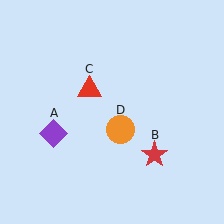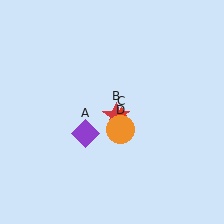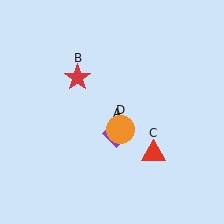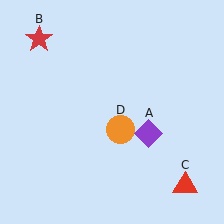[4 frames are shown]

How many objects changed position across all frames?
3 objects changed position: purple diamond (object A), red star (object B), red triangle (object C).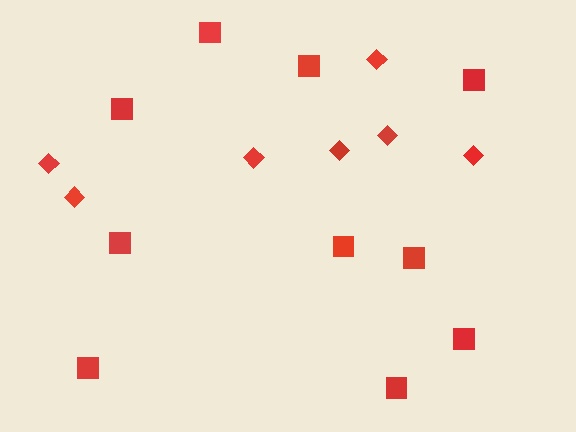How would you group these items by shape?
There are 2 groups: one group of squares (10) and one group of diamonds (7).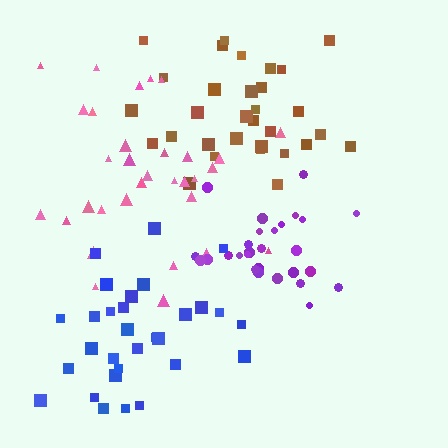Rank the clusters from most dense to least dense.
purple, brown, blue, pink.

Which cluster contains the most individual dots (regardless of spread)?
Brown (32).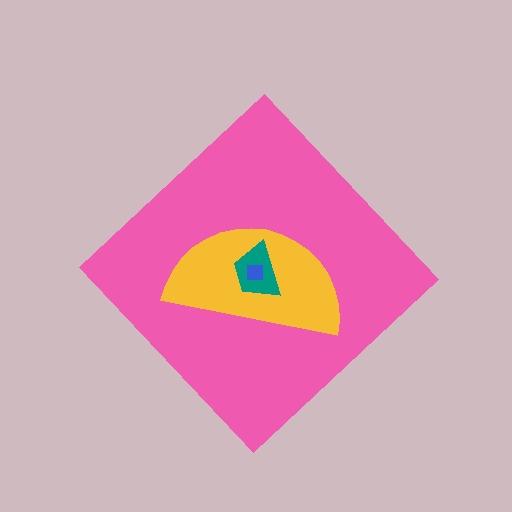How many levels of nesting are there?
4.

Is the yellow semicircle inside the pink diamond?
Yes.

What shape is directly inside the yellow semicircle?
The teal trapezoid.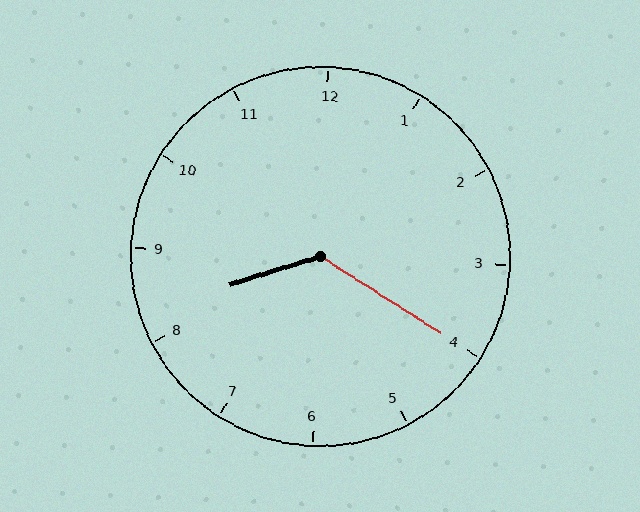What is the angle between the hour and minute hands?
Approximately 130 degrees.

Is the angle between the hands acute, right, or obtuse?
It is obtuse.